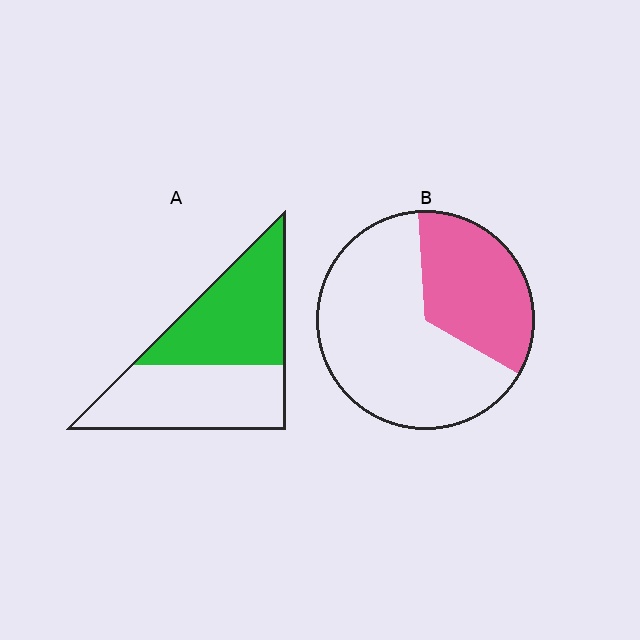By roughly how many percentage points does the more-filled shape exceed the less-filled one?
By roughly 15 percentage points (A over B).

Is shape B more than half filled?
No.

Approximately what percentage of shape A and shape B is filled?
A is approximately 50% and B is approximately 35%.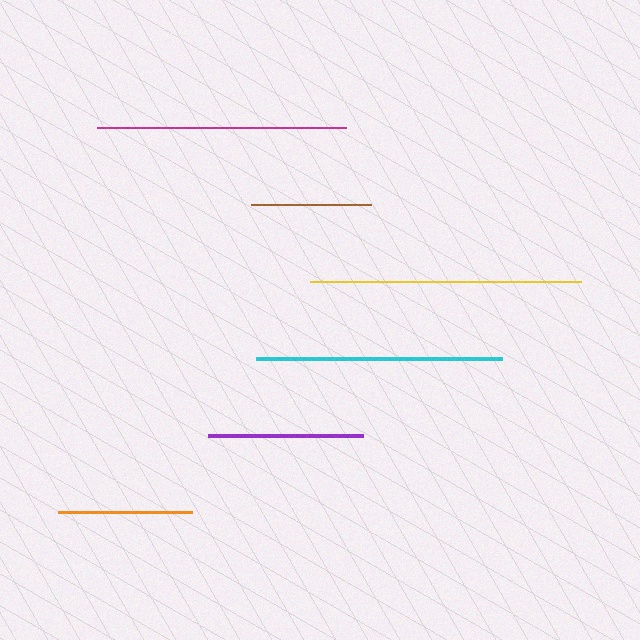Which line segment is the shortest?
The brown line is the shortest at approximately 120 pixels.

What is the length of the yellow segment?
The yellow segment is approximately 271 pixels long.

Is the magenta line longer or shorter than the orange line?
The magenta line is longer than the orange line.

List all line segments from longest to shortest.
From longest to shortest: yellow, magenta, cyan, purple, orange, brown.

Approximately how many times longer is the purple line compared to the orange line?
The purple line is approximately 1.2 times the length of the orange line.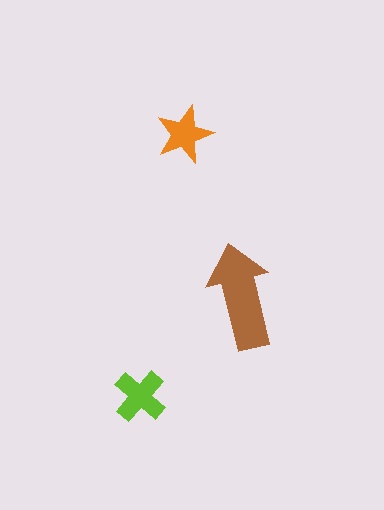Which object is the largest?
The brown arrow.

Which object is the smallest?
The orange star.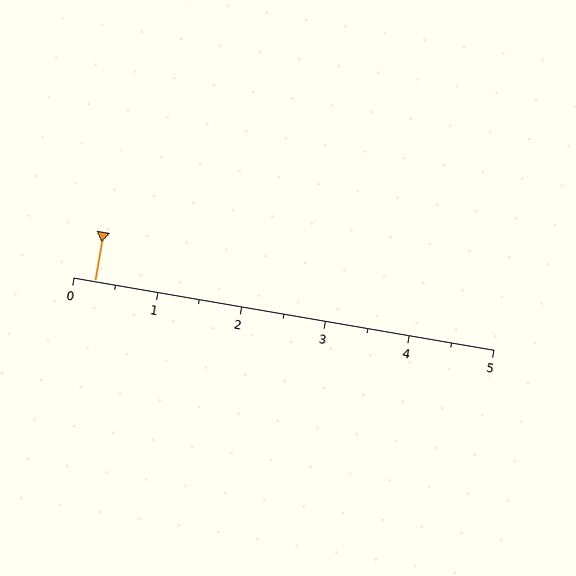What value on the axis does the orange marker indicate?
The marker indicates approximately 0.2.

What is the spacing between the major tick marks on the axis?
The major ticks are spaced 1 apart.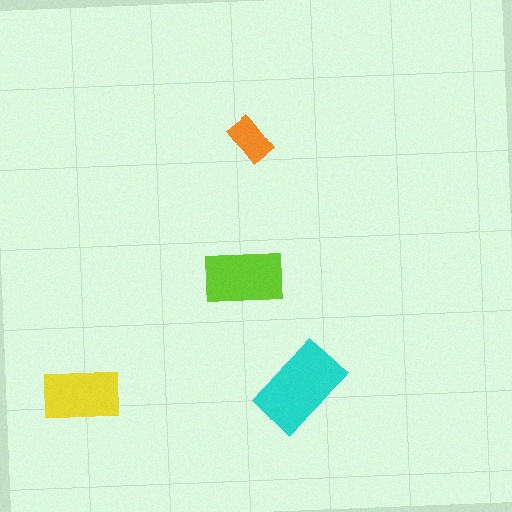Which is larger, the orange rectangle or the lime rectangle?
The lime one.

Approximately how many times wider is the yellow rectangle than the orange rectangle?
About 1.5 times wider.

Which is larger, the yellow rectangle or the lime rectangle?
The lime one.